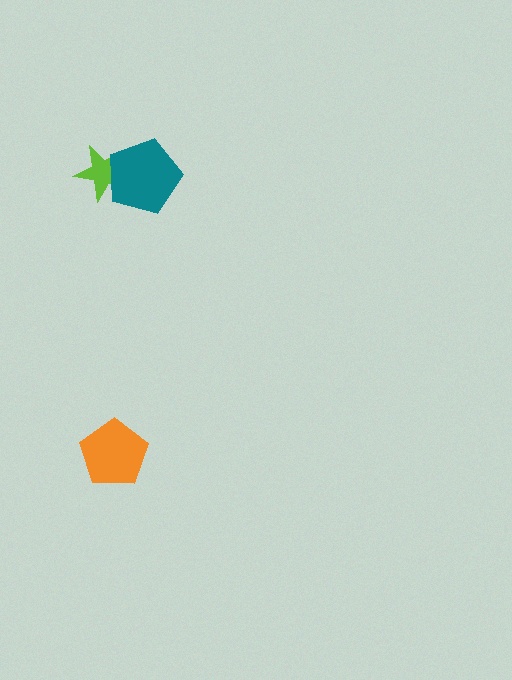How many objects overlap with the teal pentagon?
1 object overlaps with the teal pentagon.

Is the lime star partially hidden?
Yes, it is partially covered by another shape.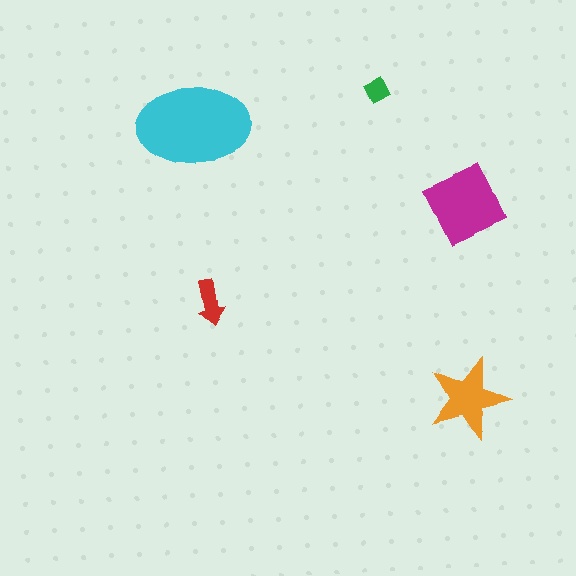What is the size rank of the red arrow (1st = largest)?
4th.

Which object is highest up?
The green diamond is topmost.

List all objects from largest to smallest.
The cyan ellipse, the magenta square, the orange star, the red arrow, the green diamond.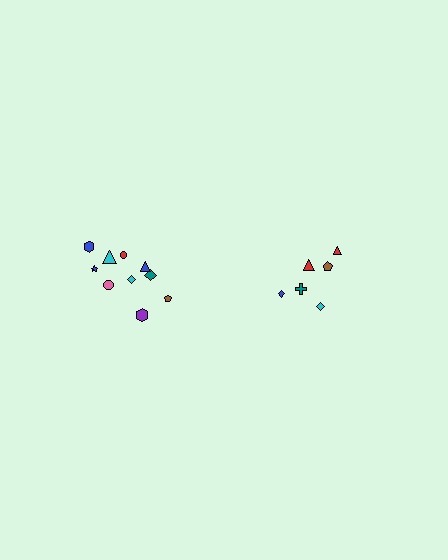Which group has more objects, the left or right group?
The left group.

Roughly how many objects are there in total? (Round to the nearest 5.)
Roughly 15 objects in total.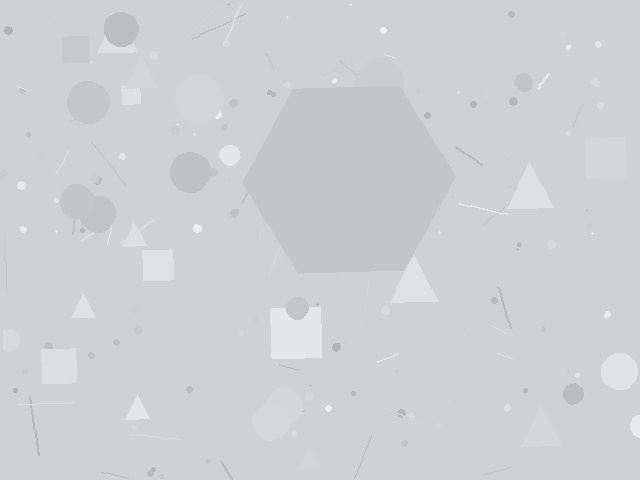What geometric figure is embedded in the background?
A hexagon is embedded in the background.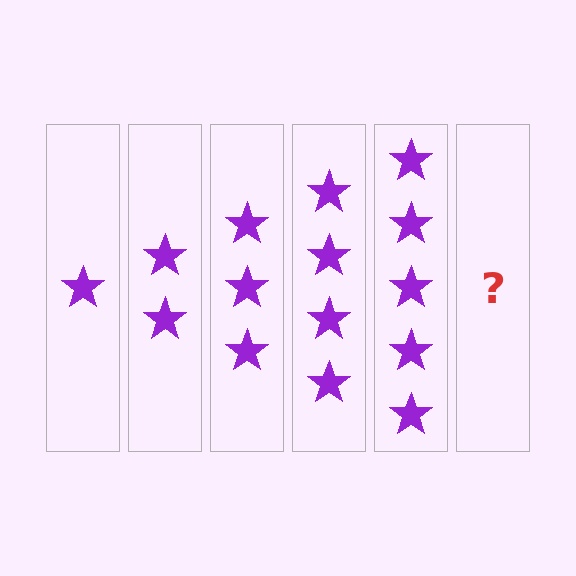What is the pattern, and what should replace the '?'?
The pattern is that each step adds one more star. The '?' should be 6 stars.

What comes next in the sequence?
The next element should be 6 stars.